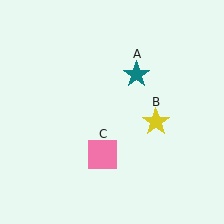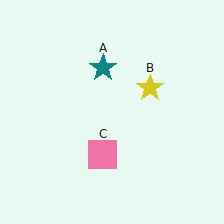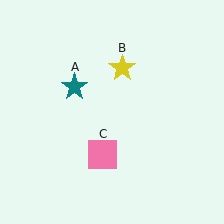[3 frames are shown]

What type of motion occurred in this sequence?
The teal star (object A), yellow star (object B) rotated counterclockwise around the center of the scene.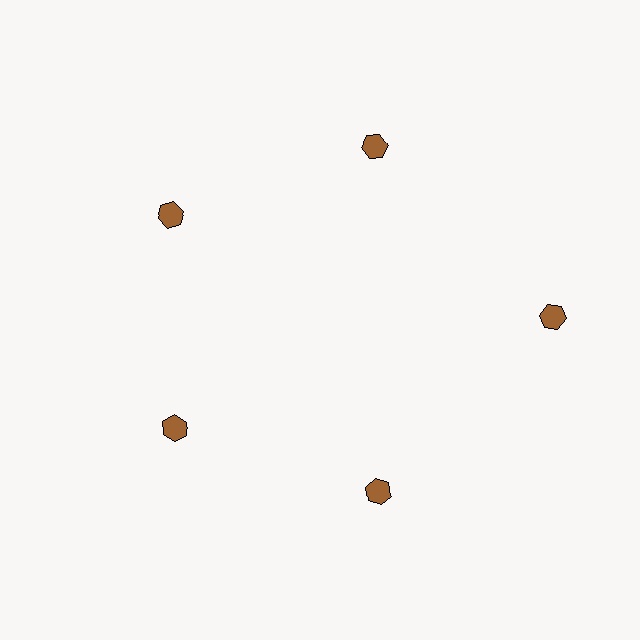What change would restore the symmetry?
The symmetry would be restored by moving it inward, back onto the ring so that all 5 hexagons sit at equal angles and equal distance from the center.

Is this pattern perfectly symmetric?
No. The 5 brown hexagons are arranged in a ring, but one element near the 3 o'clock position is pushed outward from the center, breaking the 5-fold rotational symmetry.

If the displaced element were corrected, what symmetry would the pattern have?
It would have 5-fold rotational symmetry — the pattern would map onto itself every 72 degrees.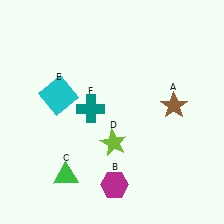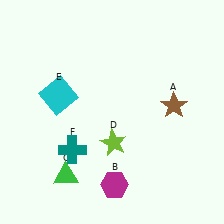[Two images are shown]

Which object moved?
The teal cross (F) moved down.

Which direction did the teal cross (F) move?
The teal cross (F) moved down.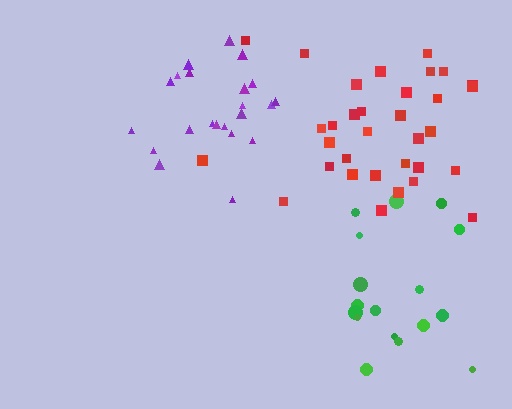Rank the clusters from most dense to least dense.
purple, red, green.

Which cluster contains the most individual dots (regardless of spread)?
Red (33).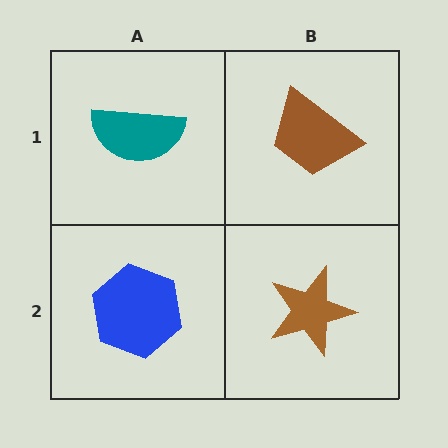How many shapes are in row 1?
2 shapes.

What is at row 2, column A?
A blue hexagon.